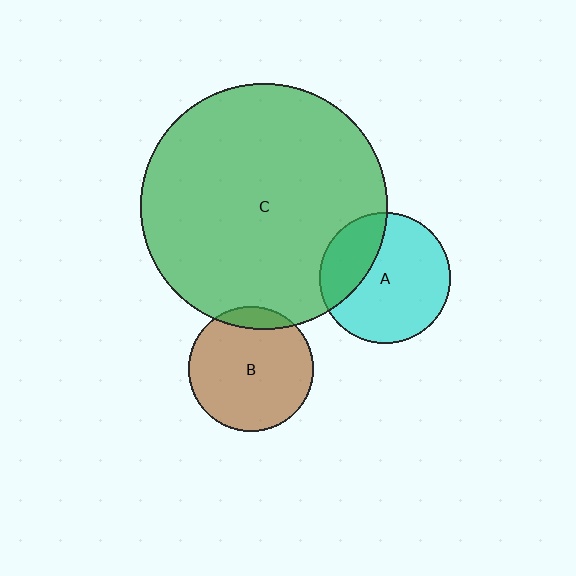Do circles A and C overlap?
Yes.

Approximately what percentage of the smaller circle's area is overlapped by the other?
Approximately 30%.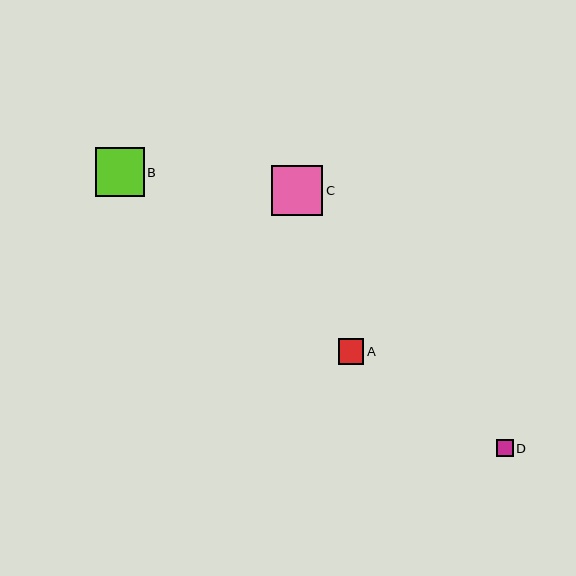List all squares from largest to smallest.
From largest to smallest: C, B, A, D.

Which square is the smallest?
Square D is the smallest with a size of approximately 17 pixels.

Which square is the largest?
Square C is the largest with a size of approximately 51 pixels.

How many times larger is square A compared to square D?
Square A is approximately 1.5 times the size of square D.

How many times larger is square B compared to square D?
Square B is approximately 2.9 times the size of square D.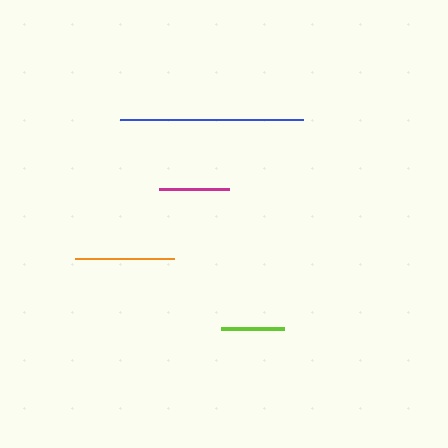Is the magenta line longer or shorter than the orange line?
The orange line is longer than the magenta line.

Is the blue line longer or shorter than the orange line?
The blue line is longer than the orange line.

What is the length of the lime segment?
The lime segment is approximately 62 pixels long.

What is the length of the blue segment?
The blue segment is approximately 183 pixels long.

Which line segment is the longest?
The blue line is the longest at approximately 183 pixels.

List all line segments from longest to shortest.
From longest to shortest: blue, orange, magenta, lime.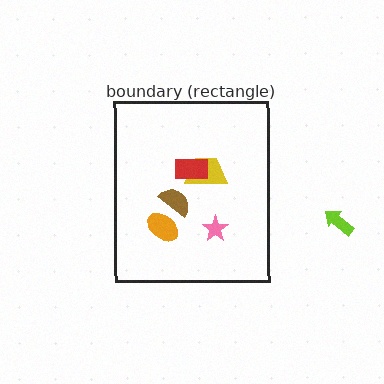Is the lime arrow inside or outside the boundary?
Outside.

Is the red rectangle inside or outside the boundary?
Inside.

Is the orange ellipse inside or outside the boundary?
Inside.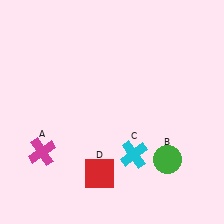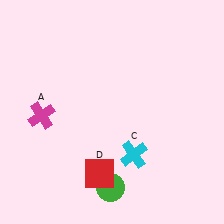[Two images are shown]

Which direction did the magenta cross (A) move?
The magenta cross (A) moved up.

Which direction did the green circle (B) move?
The green circle (B) moved left.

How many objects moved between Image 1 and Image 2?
2 objects moved between the two images.